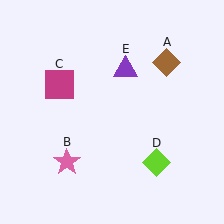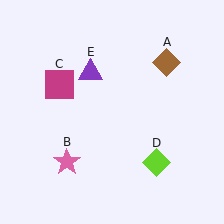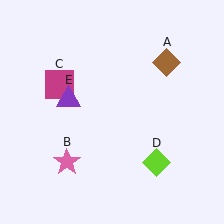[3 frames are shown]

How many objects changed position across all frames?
1 object changed position: purple triangle (object E).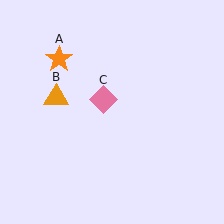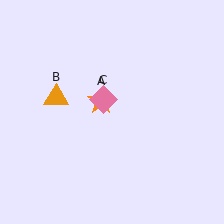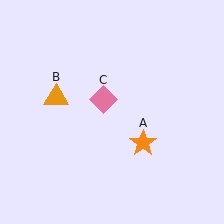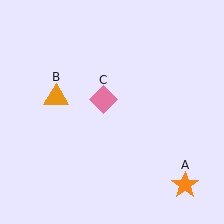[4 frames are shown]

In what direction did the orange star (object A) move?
The orange star (object A) moved down and to the right.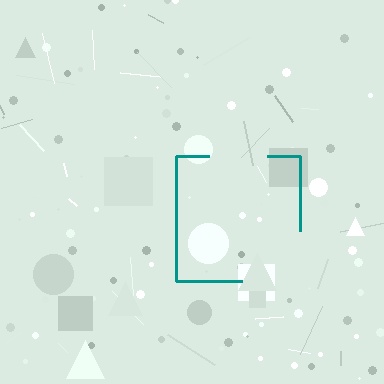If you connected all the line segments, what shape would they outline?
They would outline a square.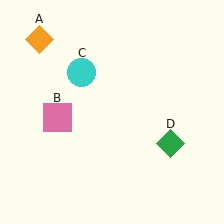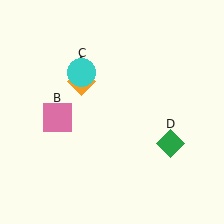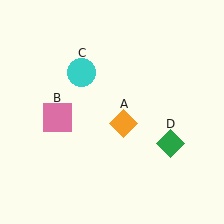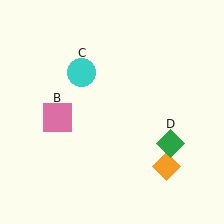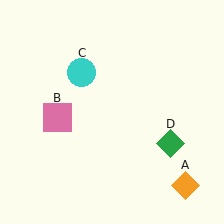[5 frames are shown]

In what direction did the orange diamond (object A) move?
The orange diamond (object A) moved down and to the right.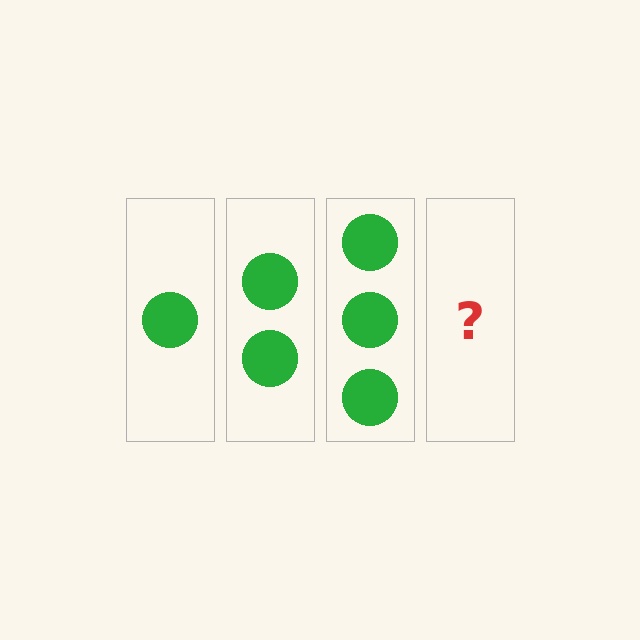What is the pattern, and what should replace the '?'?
The pattern is that each step adds one more circle. The '?' should be 4 circles.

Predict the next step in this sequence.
The next step is 4 circles.